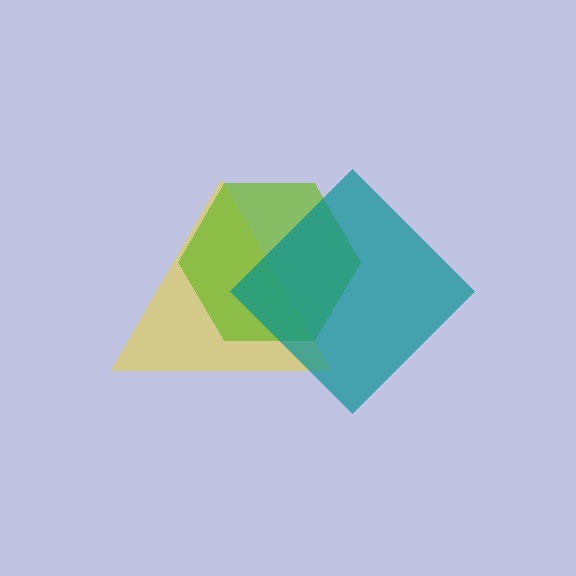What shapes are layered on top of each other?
The layered shapes are: a yellow triangle, a lime hexagon, a teal diamond.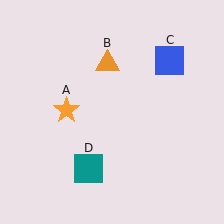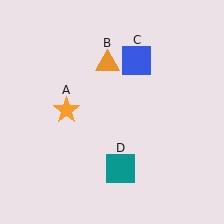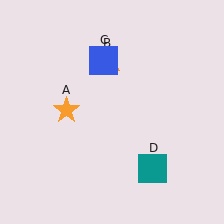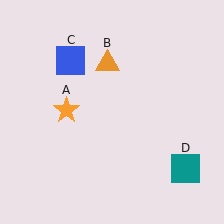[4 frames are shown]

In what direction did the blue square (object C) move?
The blue square (object C) moved left.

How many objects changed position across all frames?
2 objects changed position: blue square (object C), teal square (object D).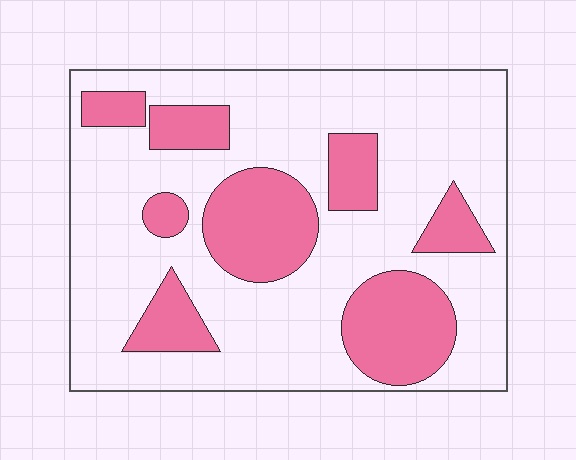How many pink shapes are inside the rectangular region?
8.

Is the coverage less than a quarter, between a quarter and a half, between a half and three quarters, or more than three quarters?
Between a quarter and a half.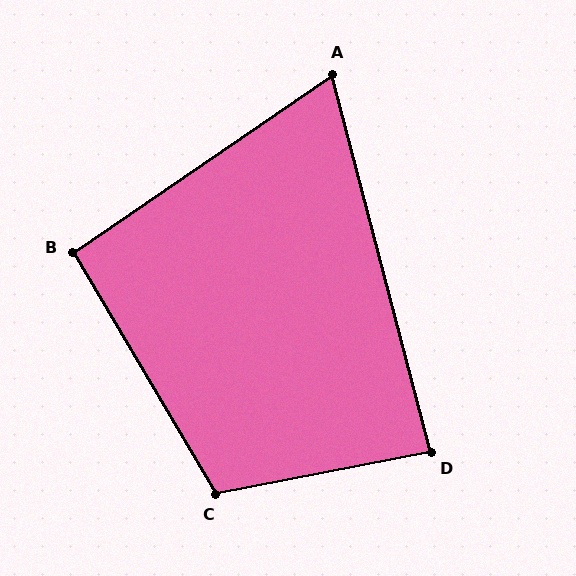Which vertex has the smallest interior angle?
A, at approximately 70 degrees.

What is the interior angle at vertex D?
Approximately 86 degrees (approximately right).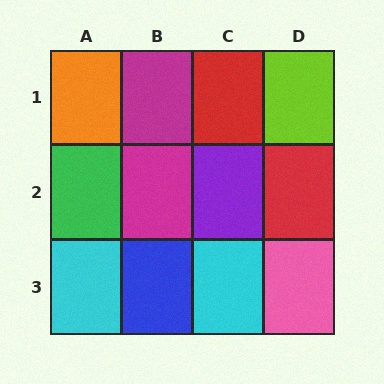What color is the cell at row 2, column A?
Green.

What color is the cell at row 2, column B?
Magenta.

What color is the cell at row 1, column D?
Lime.